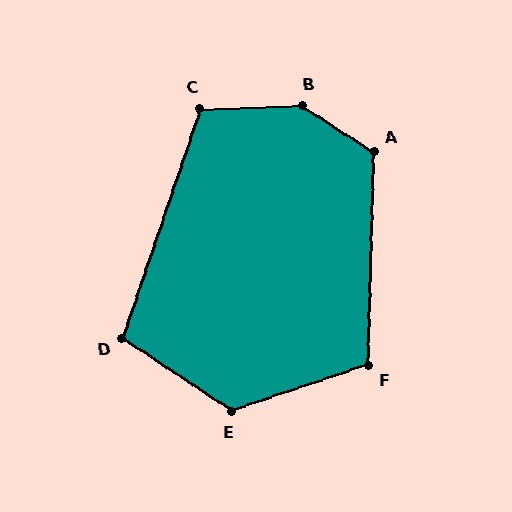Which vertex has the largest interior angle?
B, at approximately 145 degrees.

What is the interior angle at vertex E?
Approximately 128 degrees (obtuse).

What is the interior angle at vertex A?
Approximately 122 degrees (obtuse).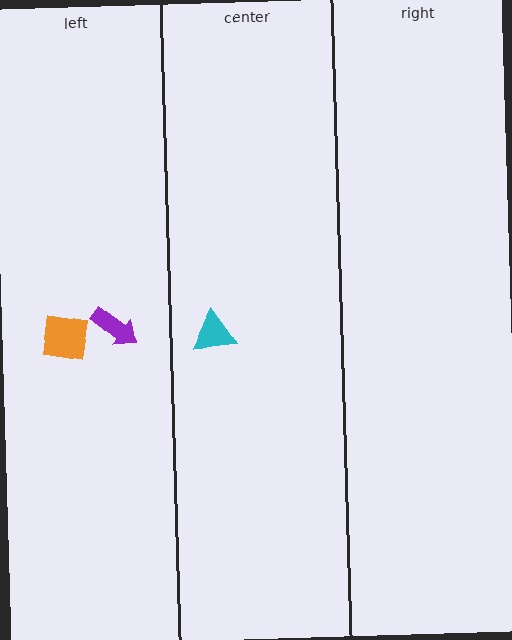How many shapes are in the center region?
1.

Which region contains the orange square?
The left region.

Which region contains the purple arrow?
The left region.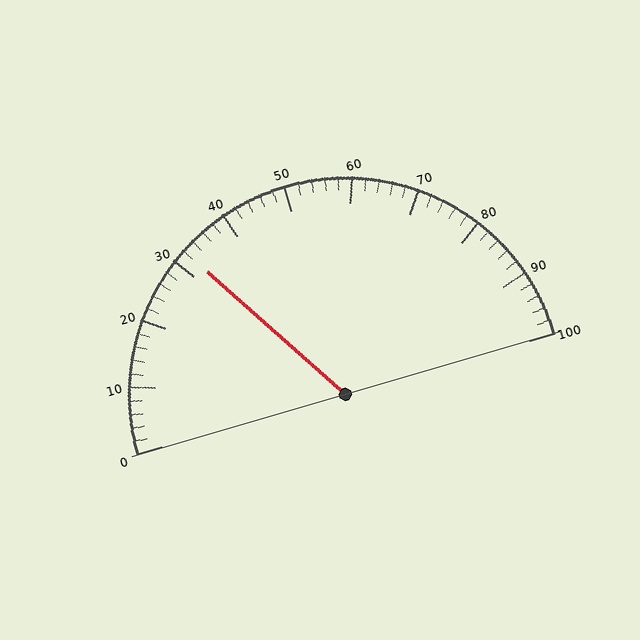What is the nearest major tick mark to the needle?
The nearest major tick mark is 30.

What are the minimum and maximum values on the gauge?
The gauge ranges from 0 to 100.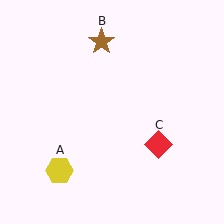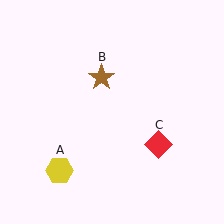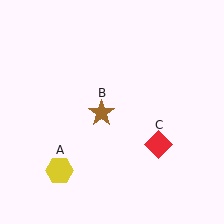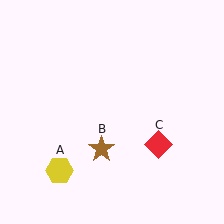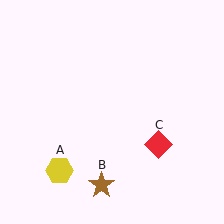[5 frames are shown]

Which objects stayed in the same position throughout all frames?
Yellow hexagon (object A) and red diamond (object C) remained stationary.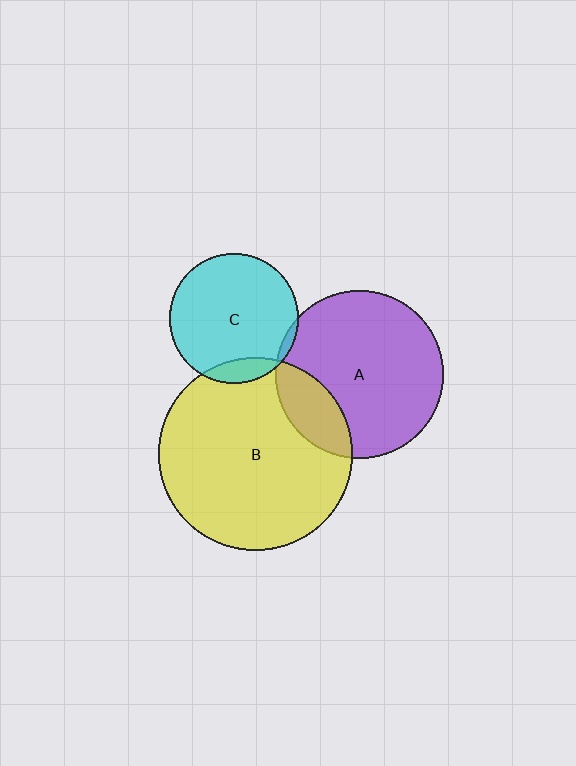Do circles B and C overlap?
Yes.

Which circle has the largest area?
Circle B (yellow).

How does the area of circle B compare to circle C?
Approximately 2.2 times.